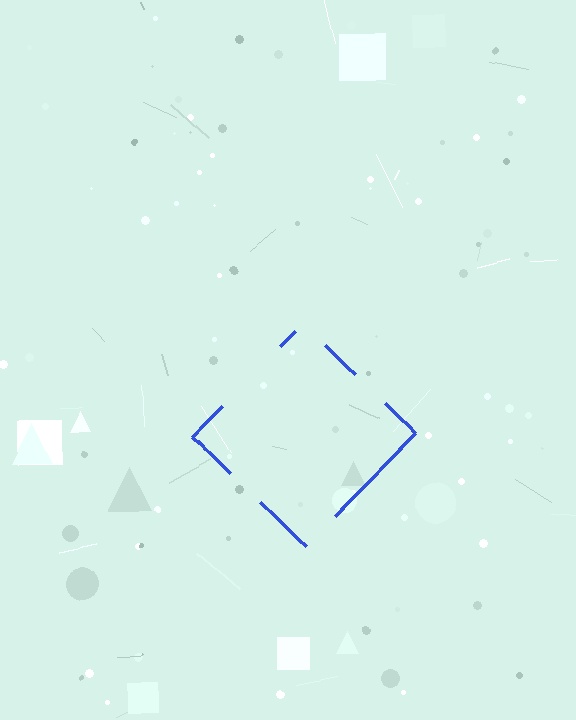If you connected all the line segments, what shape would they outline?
They would outline a diamond.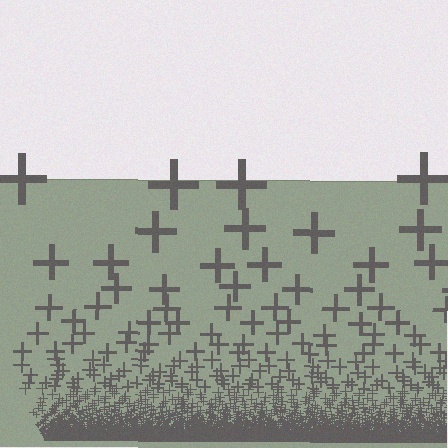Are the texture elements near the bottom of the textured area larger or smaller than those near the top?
Smaller. The gradient is inverted — elements near the bottom are smaller and denser.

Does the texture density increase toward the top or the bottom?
Density increases toward the bottom.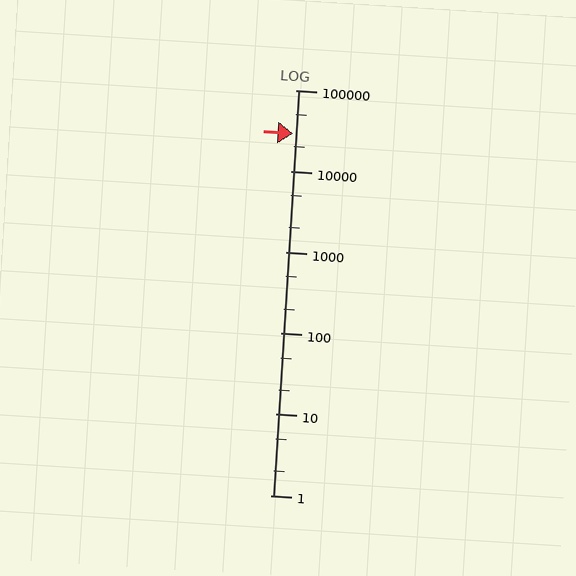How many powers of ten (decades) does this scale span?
The scale spans 5 decades, from 1 to 100000.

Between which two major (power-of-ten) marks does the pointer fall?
The pointer is between 10000 and 100000.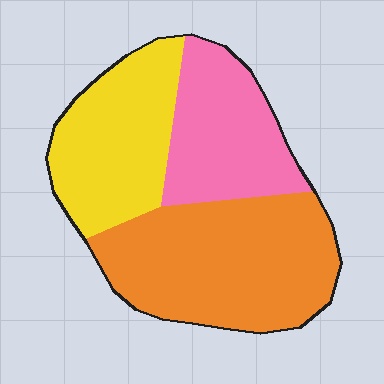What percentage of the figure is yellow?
Yellow covers around 30% of the figure.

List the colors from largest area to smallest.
From largest to smallest: orange, yellow, pink.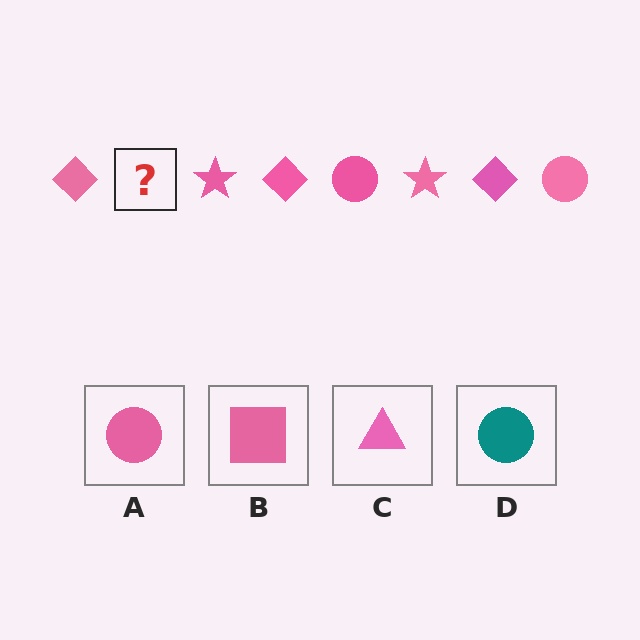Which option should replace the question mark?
Option A.